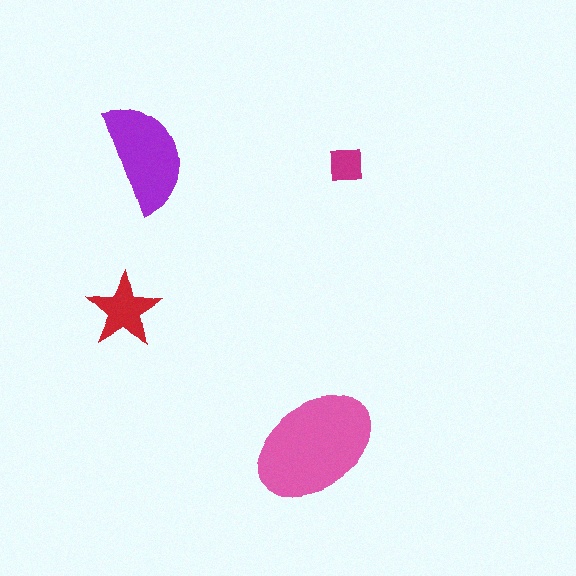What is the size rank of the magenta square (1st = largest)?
4th.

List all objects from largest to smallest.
The pink ellipse, the purple semicircle, the red star, the magenta square.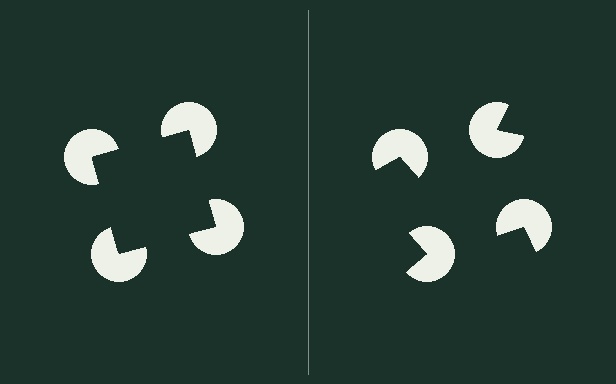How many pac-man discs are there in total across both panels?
8 — 4 on each side.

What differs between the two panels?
The pac-man discs are positioned identically on both sides; only the wedge orientations differ. On the left they align to a square; on the right they are misaligned.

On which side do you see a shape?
An illusory square appears on the left side. On the right side the wedge cuts are rotated, so no coherent shape forms.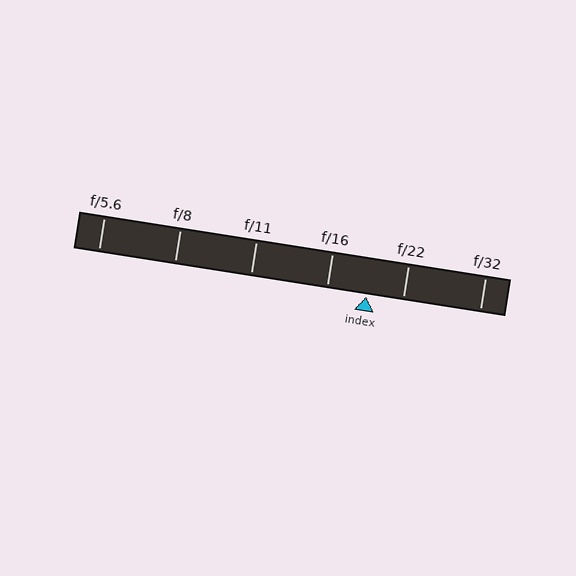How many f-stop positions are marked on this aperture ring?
There are 6 f-stop positions marked.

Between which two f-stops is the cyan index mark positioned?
The index mark is between f/16 and f/22.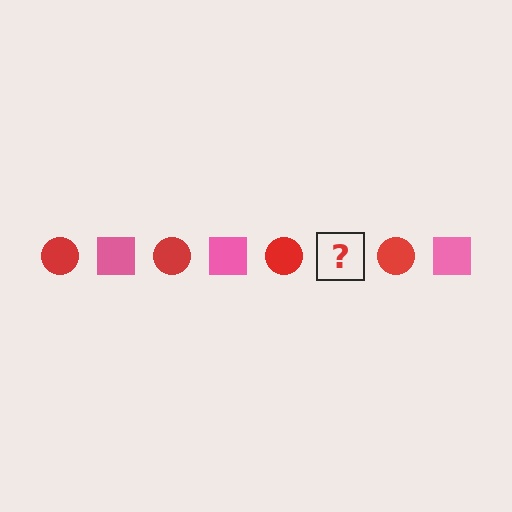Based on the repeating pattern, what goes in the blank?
The blank should be a pink square.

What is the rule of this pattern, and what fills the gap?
The rule is that the pattern alternates between red circle and pink square. The gap should be filled with a pink square.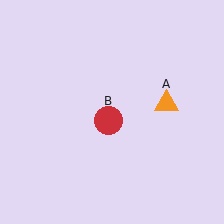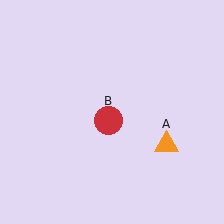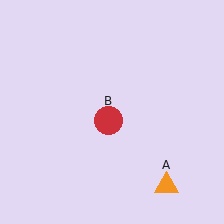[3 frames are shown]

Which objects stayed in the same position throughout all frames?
Red circle (object B) remained stationary.